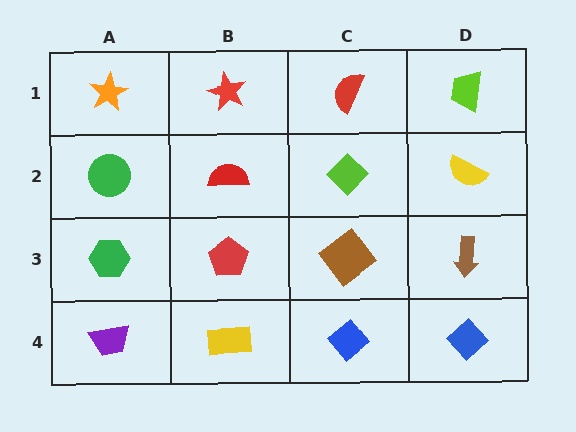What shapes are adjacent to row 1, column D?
A yellow semicircle (row 2, column D), a red semicircle (row 1, column C).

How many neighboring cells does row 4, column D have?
2.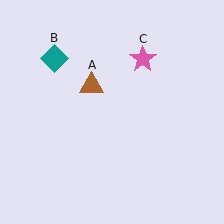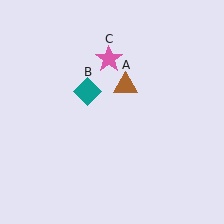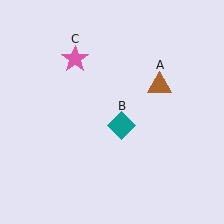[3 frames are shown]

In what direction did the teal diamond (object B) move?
The teal diamond (object B) moved down and to the right.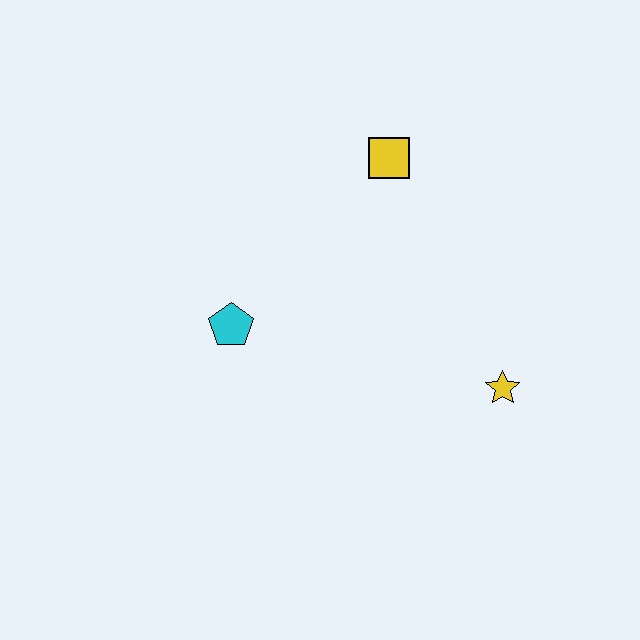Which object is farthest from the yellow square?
The yellow star is farthest from the yellow square.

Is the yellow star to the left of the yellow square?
No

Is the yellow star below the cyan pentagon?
Yes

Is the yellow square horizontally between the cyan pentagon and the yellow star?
Yes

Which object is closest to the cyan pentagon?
The yellow square is closest to the cyan pentagon.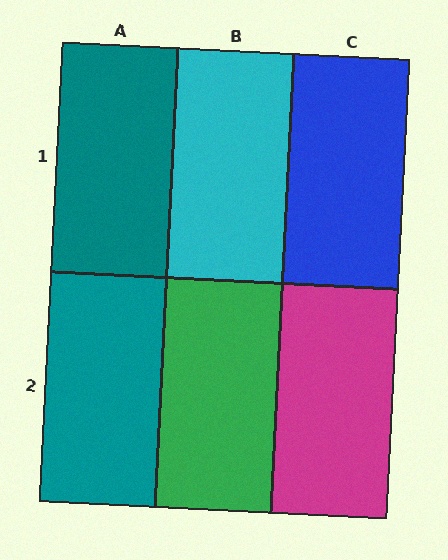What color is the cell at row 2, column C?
Magenta.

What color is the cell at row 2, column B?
Green.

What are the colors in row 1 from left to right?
Teal, cyan, blue.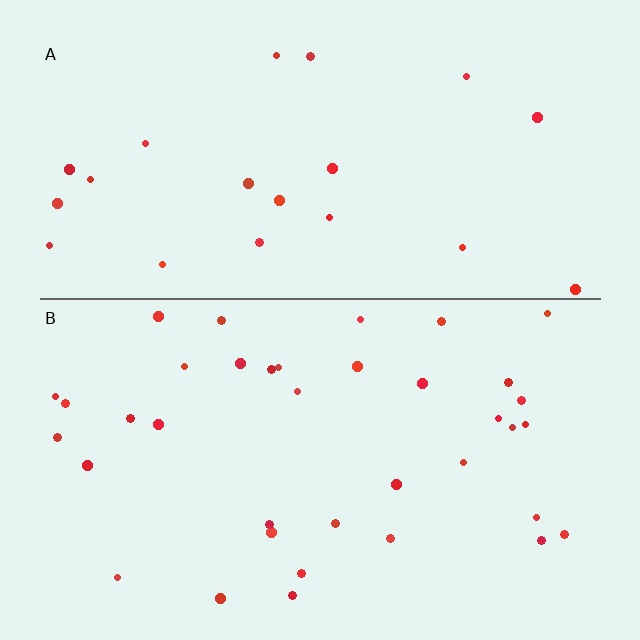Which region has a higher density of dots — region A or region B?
B (the bottom).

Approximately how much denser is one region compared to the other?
Approximately 1.8× — region B over region A.